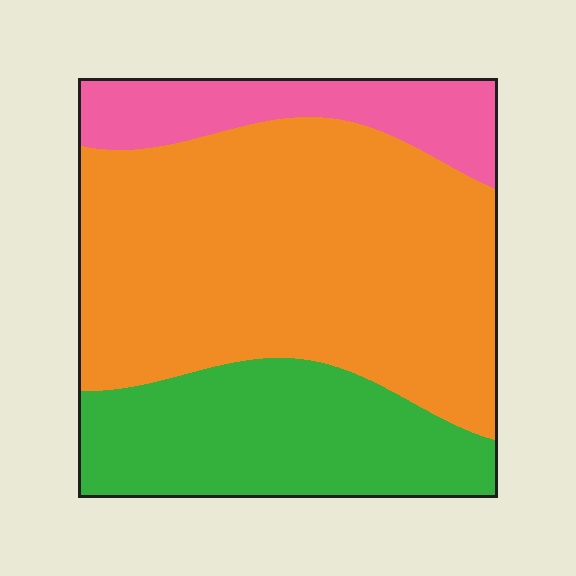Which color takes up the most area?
Orange, at roughly 60%.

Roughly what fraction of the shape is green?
Green covers roughly 25% of the shape.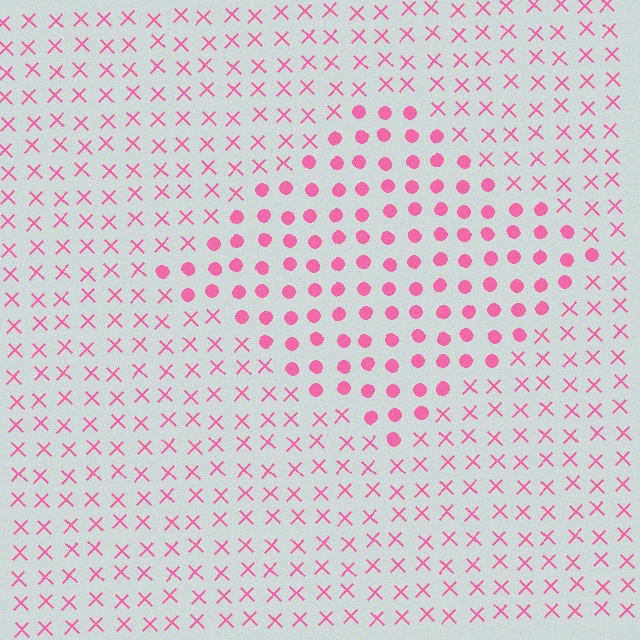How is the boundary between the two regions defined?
The boundary is defined by a change in element shape: circles inside vs. X marks outside. All elements share the same color and spacing.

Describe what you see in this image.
The image is filled with small pink elements arranged in a uniform grid. A diamond-shaped region contains circles, while the surrounding area contains X marks. The boundary is defined purely by the change in element shape.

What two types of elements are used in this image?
The image uses circles inside the diamond region and X marks outside it.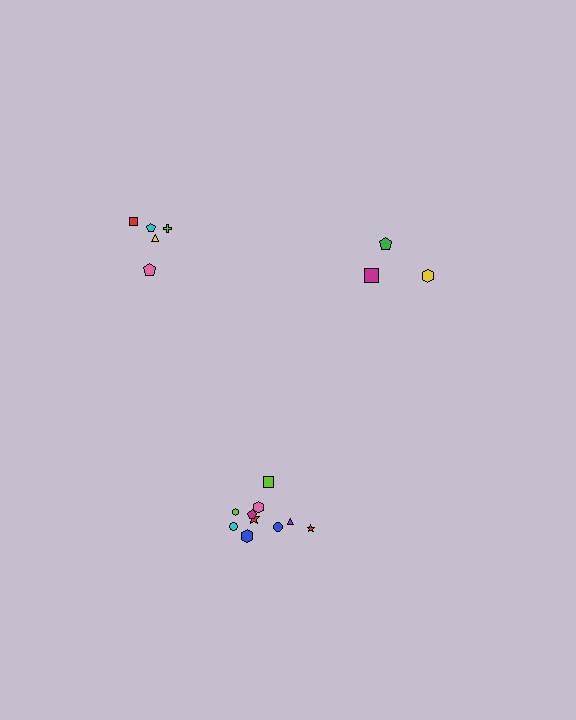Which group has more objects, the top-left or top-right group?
The top-left group.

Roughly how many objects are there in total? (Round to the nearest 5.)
Roughly 20 objects in total.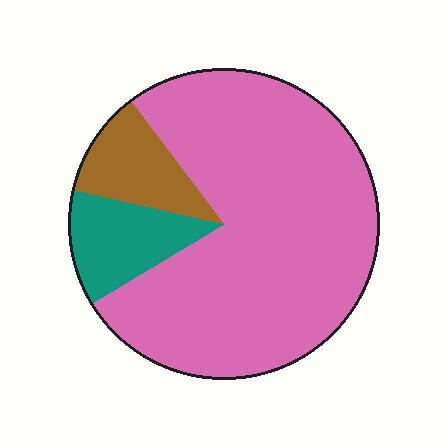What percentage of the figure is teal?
Teal takes up about one eighth (1/8) of the figure.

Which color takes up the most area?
Pink, at roughly 75%.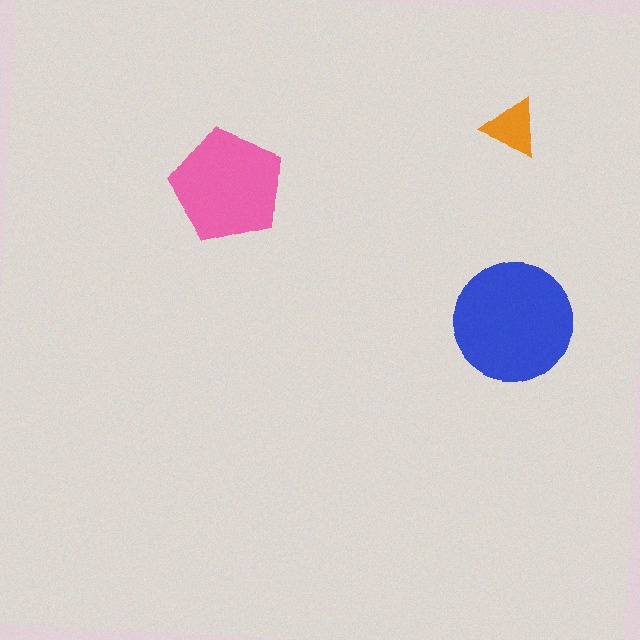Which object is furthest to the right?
The blue circle is rightmost.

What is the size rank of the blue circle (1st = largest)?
1st.